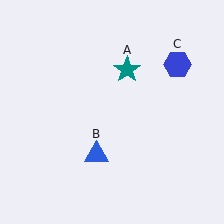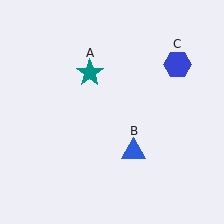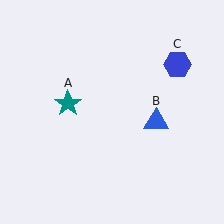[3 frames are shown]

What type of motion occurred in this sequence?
The teal star (object A), blue triangle (object B) rotated counterclockwise around the center of the scene.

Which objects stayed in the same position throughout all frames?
Blue hexagon (object C) remained stationary.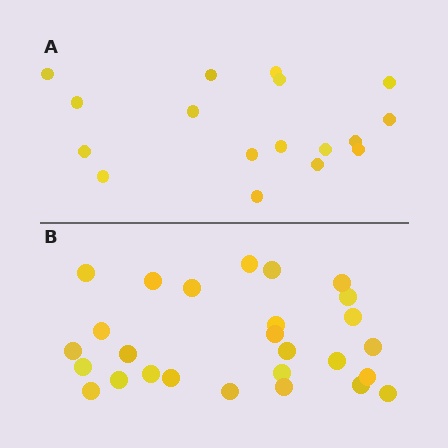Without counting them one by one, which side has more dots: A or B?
Region B (the bottom region) has more dots.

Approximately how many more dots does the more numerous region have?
Region B has roughly 10 or so more dots than region A.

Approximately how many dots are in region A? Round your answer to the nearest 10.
About 20 dots. (The exact count is 17, which rounds to 20.)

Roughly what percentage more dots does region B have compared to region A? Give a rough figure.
About 60% more.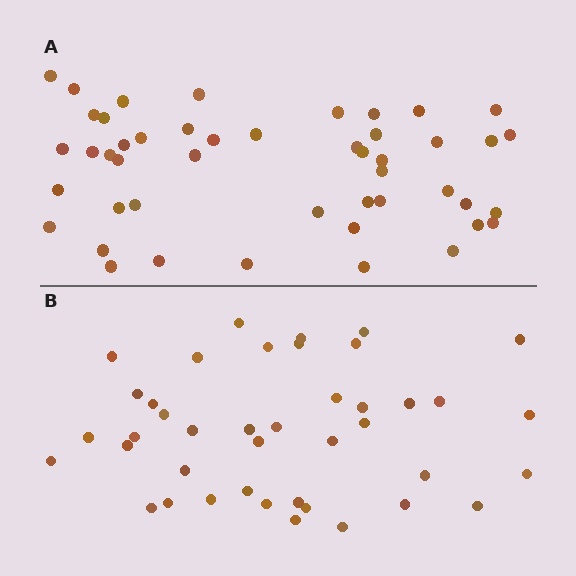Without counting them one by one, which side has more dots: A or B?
Region A (the top region) has more dots.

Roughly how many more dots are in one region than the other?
Region A has about 6 more dots than region B.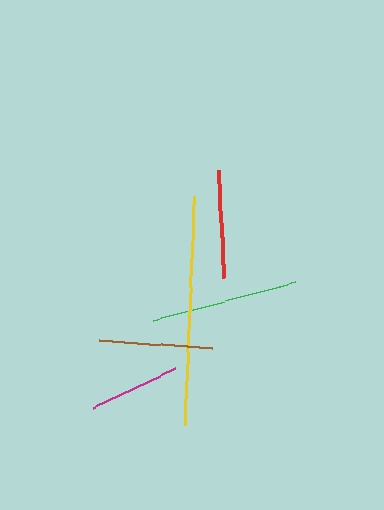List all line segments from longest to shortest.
From longest to shortest: yellow, green, brown, red, magenta.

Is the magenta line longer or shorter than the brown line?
The brown line is longer than the magenta line.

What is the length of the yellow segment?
The yellow segment is approximately 229 pixels long.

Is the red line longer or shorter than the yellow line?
The yellow line is longer than the red line.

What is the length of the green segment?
The green segment is approximately 147 pixels long.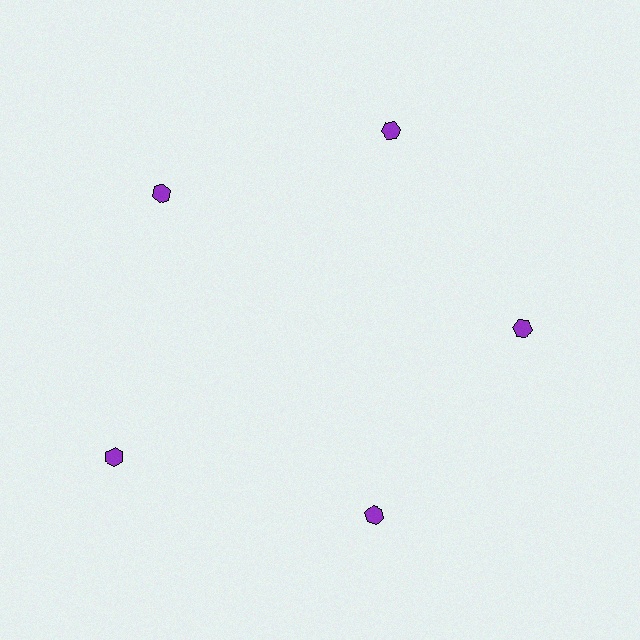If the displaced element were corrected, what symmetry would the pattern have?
It would have 5-fold rotational symmetry — the pattern would map onto itself every 72 degrees.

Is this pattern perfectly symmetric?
No. The 5 purple hexagons are arranged in a ring, but one element near the 8 o'clock position is pushed outward from the center, breaking the 5-fold rotational symmetry.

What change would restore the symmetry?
The symmetry would be restored by moving it inward, back onto the ring so that all 5 hexagons sit at equal angles and equal distance from the center.